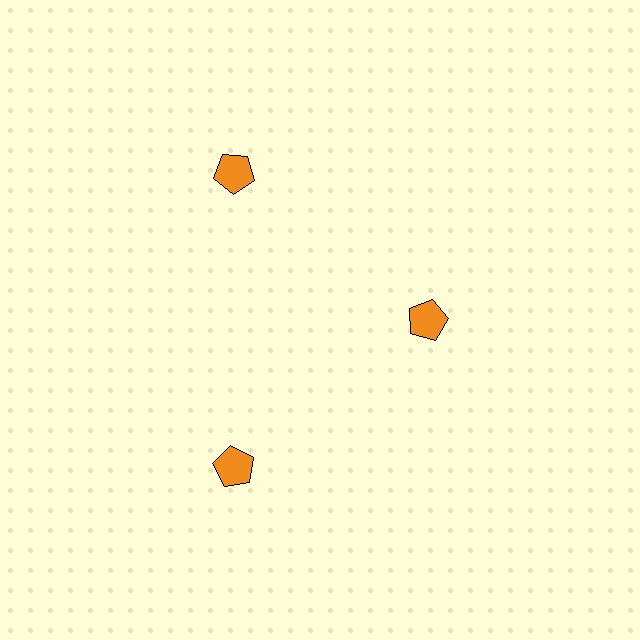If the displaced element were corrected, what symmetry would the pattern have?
It would have 3-fold rotational symmetry — the pattern would map onto itself every 120 degrees.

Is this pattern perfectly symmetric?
No. The 3 orange pentagons are arranged in a ring, but one element near the 3 o'clock position is pulled inward toward the center, breaking the 3-fold rotational symmetry.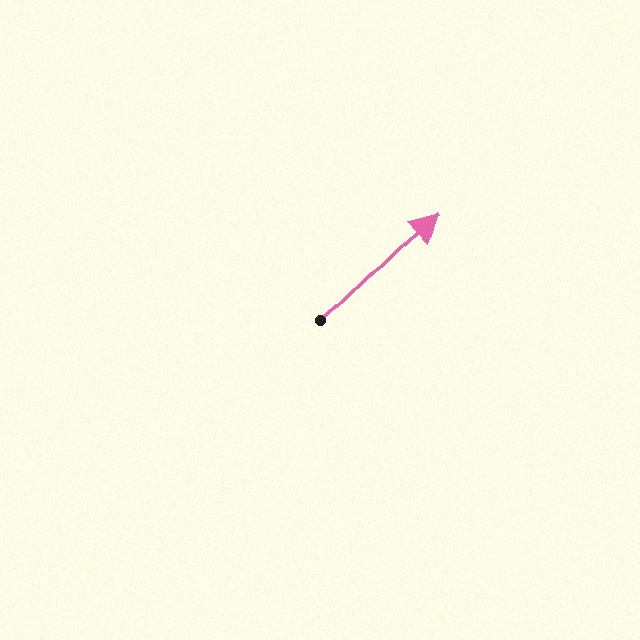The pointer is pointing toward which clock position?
Roughly 2 o'clock.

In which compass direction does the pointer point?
Northeast.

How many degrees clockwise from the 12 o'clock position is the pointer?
Approximately 47 degrees.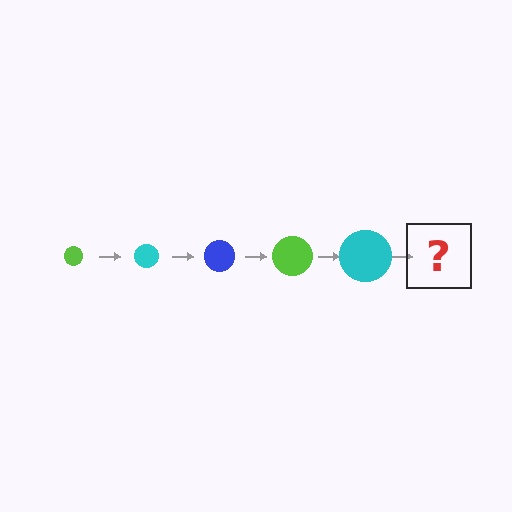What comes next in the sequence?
The next element should be a blue circle, larger than the previous one.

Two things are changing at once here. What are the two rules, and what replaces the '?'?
The two rules are that the circle grows larger each step and the color cycles through lime, cyan, and blue. The '?' should be a blue circle, larger than the previous one.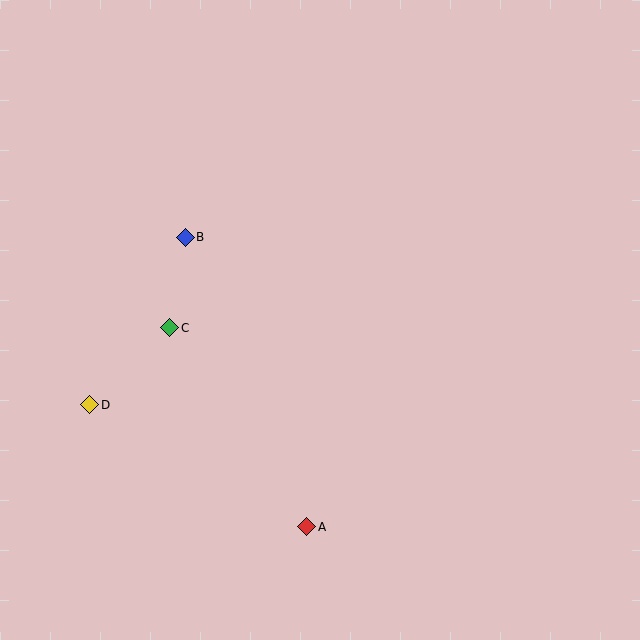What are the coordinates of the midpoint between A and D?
The midpoint between A and D is at (198, 466).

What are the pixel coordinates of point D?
Point D is at (90, 405).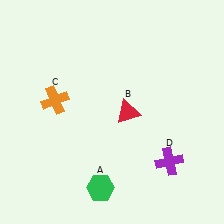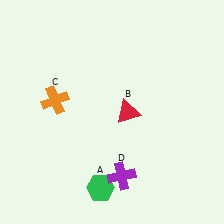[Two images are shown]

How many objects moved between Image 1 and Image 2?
1 object moved between the two images.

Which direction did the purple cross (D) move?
The purple cross (D) moved left.